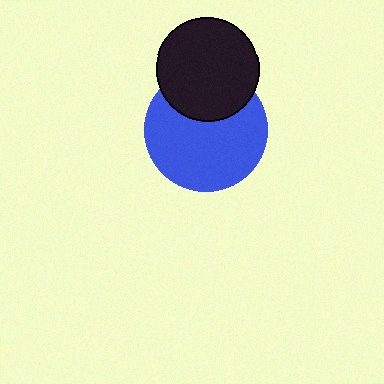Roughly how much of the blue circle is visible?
Most of it is visible (roughly 70%).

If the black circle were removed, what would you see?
You would see the complete blue circle.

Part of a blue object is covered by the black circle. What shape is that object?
It is a circle.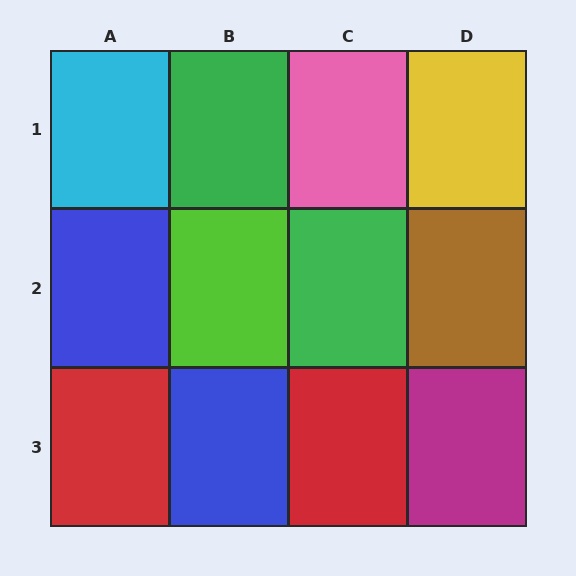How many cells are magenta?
1 cell is magenta.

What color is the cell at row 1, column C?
Pink.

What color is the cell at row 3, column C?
Red.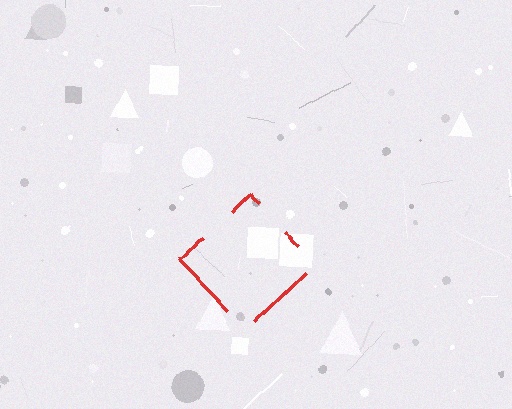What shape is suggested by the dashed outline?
The dashed outline suggests a diamond.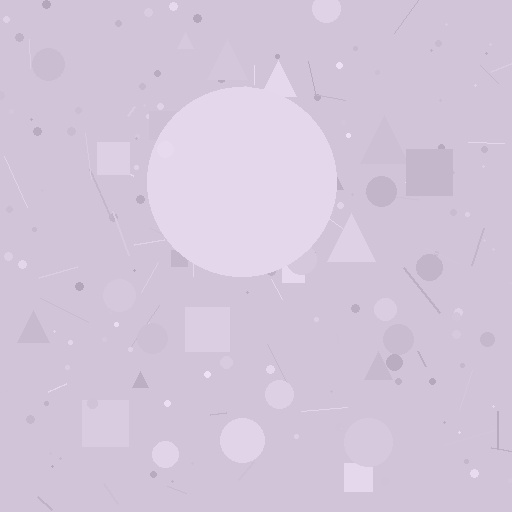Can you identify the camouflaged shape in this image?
The camouflaged shape is a circle.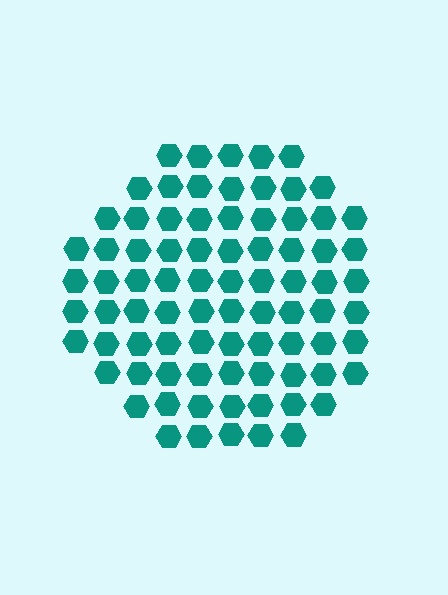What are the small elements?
The small elements are hexagons.